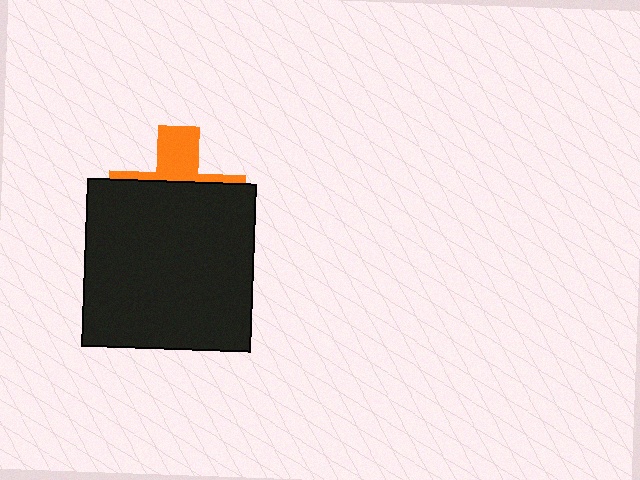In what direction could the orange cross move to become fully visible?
The orange cross could move up. That would shift it out from behind the black square entirely.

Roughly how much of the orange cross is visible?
A small part of it is visible (roughly 31%).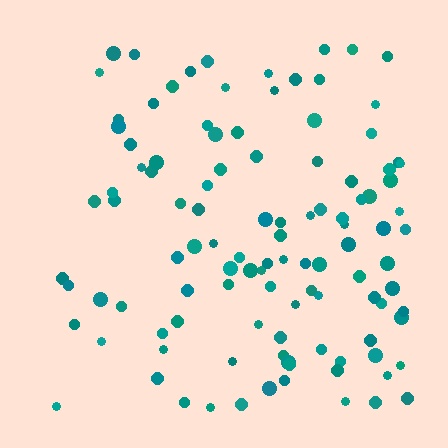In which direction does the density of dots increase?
From left to right, with the right side densest.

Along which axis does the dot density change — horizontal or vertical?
Horizontal.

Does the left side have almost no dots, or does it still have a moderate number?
Still a moderate number, just noticeably fewer than the right.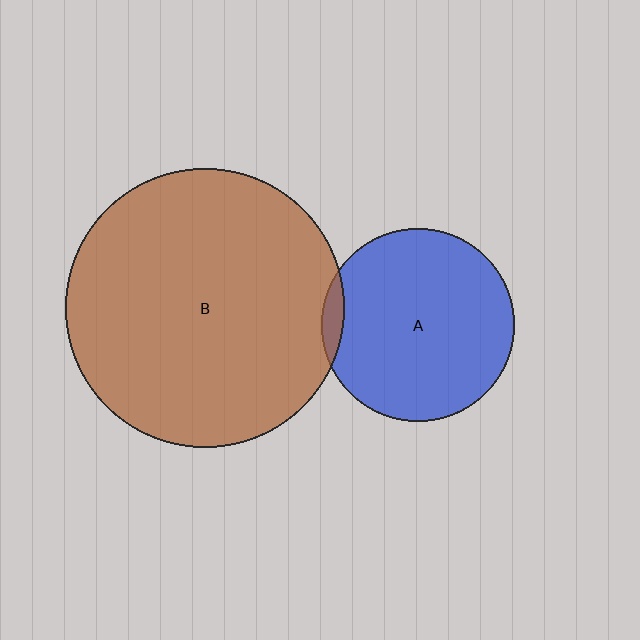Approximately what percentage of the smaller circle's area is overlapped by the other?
Approximately 5%.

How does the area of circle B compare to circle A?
Approximately 2.1 times.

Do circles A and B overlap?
Yes.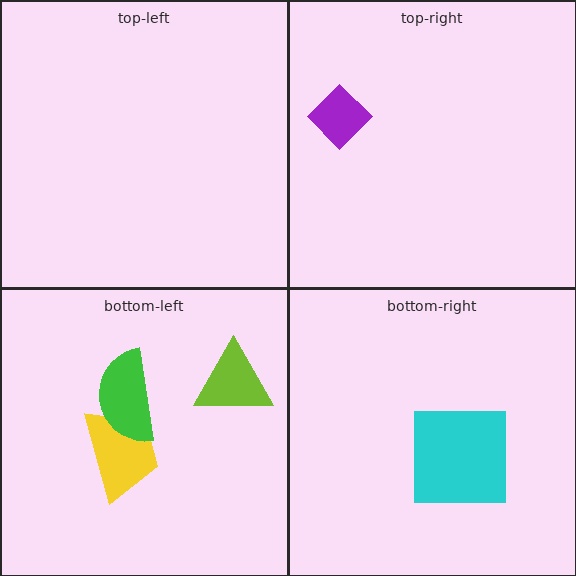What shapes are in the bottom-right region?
The cyan square.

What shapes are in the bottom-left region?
The yellow trapezoid, the green semicircle, the lime triangle.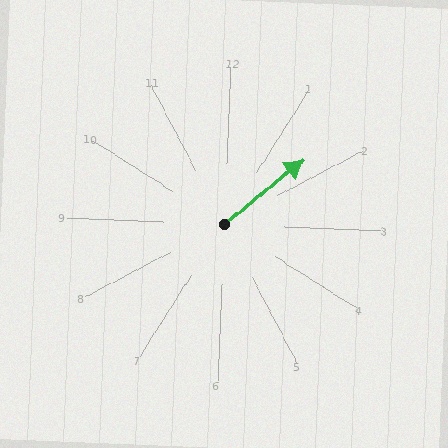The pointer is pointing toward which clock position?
Roughly 2 o'clock.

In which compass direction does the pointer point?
Northeast.